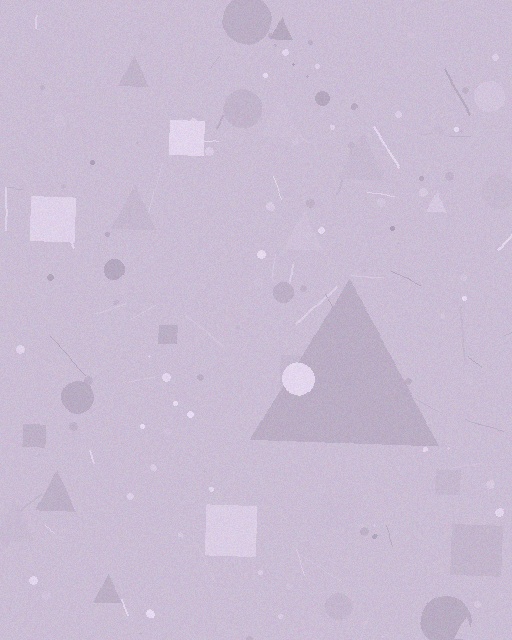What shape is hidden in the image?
A triangle is hidden in the image.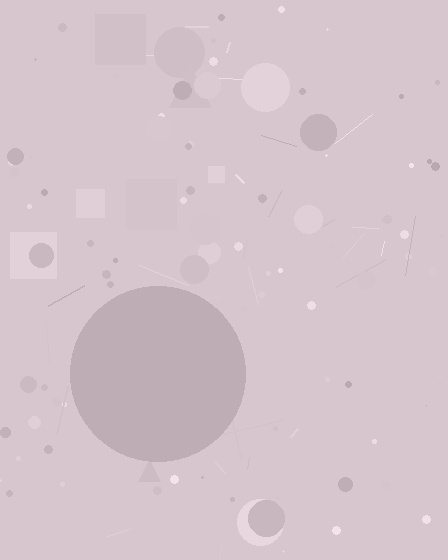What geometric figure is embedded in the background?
A circle is embedded in the background.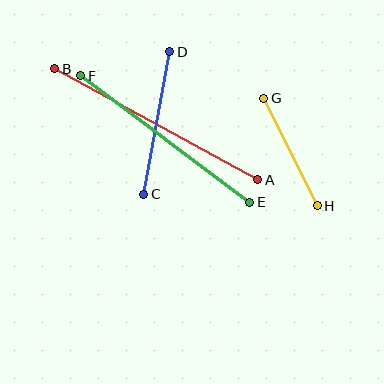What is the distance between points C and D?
The distance is approximately 145 pixels.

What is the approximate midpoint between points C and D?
The midpoint is at approximately (157, 123) pixels.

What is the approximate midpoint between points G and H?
The midpoint is at approximately (291, 152) pixels.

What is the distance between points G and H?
The distance is approximately 120 pixels.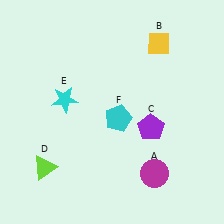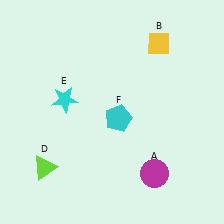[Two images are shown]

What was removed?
The purple pentagon (C) was removed in Image 2.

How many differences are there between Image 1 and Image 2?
There is 1 difference between the two images.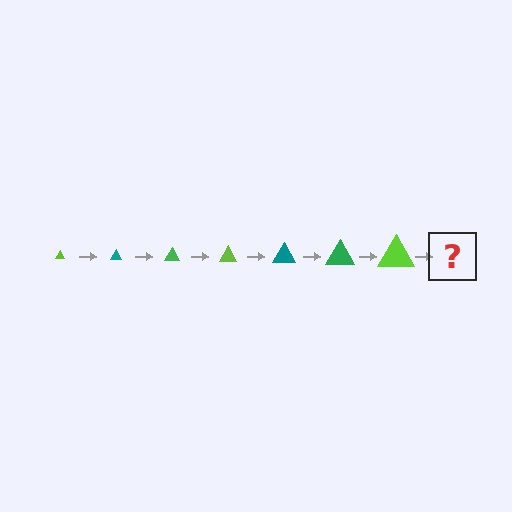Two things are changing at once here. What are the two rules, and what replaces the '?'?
The two rules are that the triangle grows larger each step and the color cycles through lime, teal, and green. The '?' should be a teal triangle, larger than the previous one.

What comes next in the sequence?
The next element should be a teal triangle, larger than the previous one.